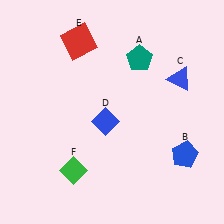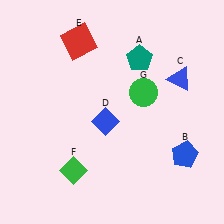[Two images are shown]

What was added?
A green circle (G) was added in Image 2.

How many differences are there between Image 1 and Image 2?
There is 1 difference between the two images.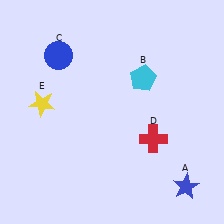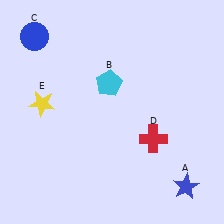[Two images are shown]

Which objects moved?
The objects that moved are: the cyan pentagon (B), the blue circle (C).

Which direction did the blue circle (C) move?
The blue circle (C) moved left.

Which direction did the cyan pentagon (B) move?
The cyan pentagon (B) moved left.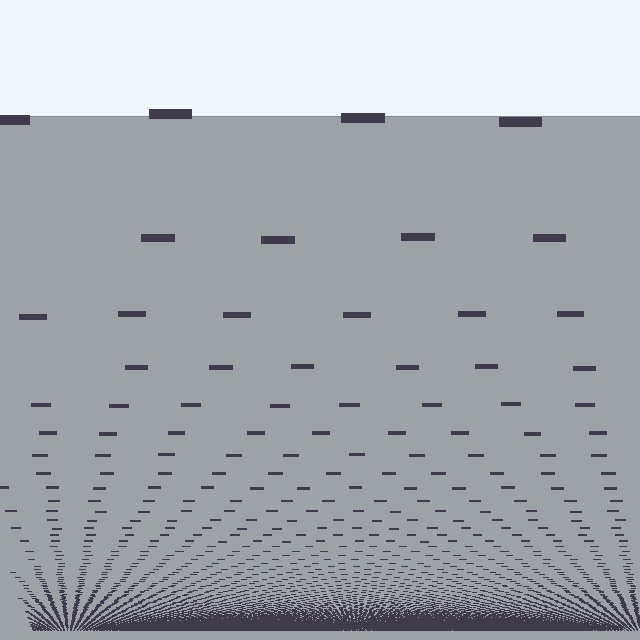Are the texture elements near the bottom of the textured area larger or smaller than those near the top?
Smaller. The gradient is inverted — elements near the bottom are smaller and denser.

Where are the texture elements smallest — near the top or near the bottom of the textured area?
Near the bottom.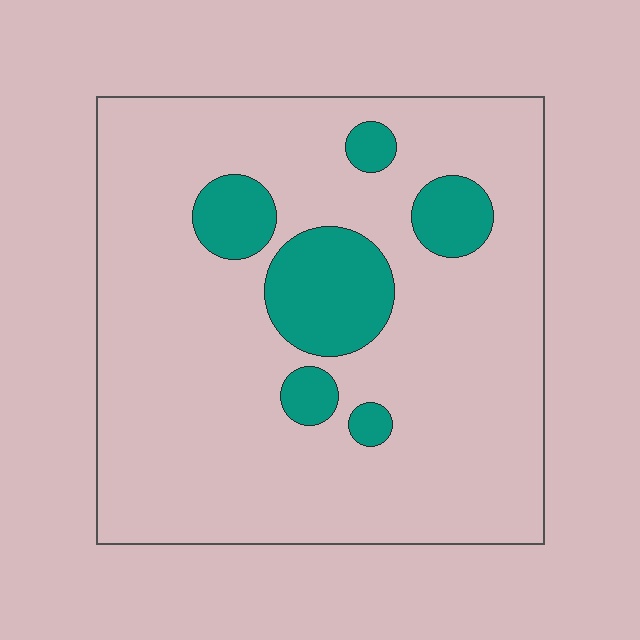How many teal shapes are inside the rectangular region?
6.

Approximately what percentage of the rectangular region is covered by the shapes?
Approximately 15%.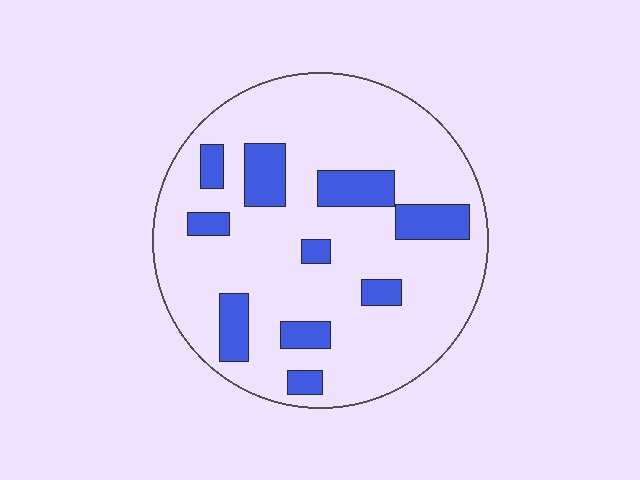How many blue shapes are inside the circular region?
10.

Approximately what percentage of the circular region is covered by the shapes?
Approximately 20%.